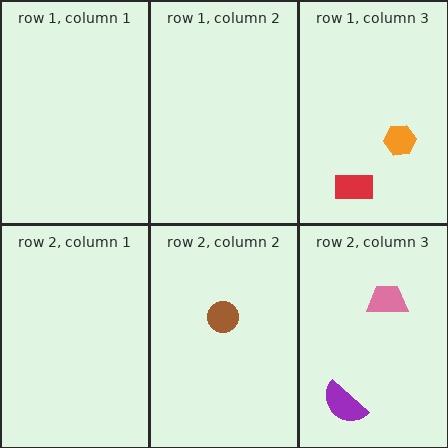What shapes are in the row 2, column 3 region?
The pink trapezoid, the purple semicircle.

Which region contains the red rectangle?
The row 1, column 3 region.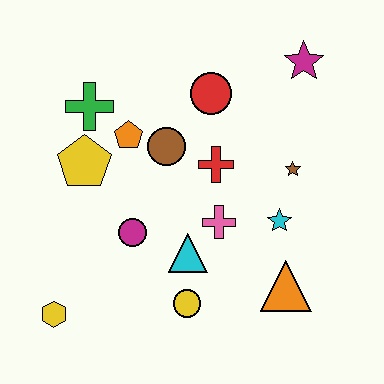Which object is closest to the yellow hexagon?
The magenta circle is closest to the yellow hexagon.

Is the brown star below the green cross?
Yes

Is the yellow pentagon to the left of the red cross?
Yes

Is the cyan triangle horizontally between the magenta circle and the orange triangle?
Yes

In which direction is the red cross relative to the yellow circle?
The red cross is above the yellow circle.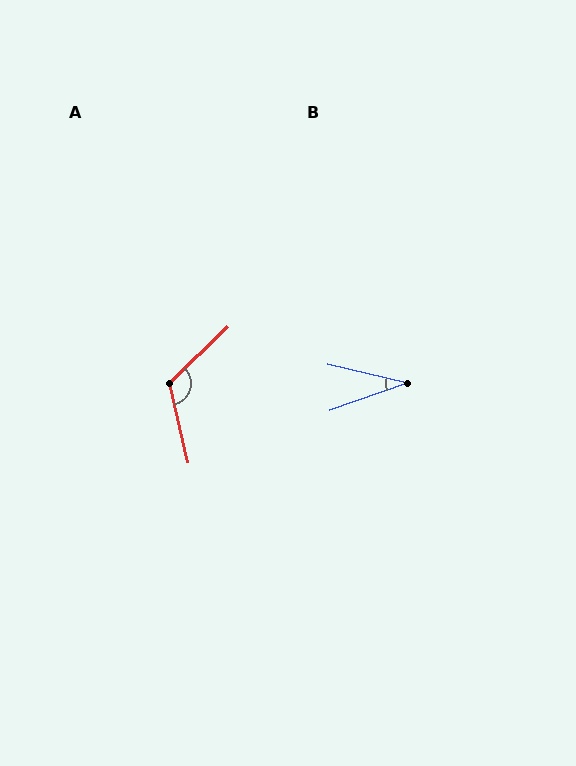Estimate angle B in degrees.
Approximately 33 degrees.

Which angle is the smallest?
B, at approximately 33 degrees.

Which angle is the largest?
A, at approximately 121 degrees.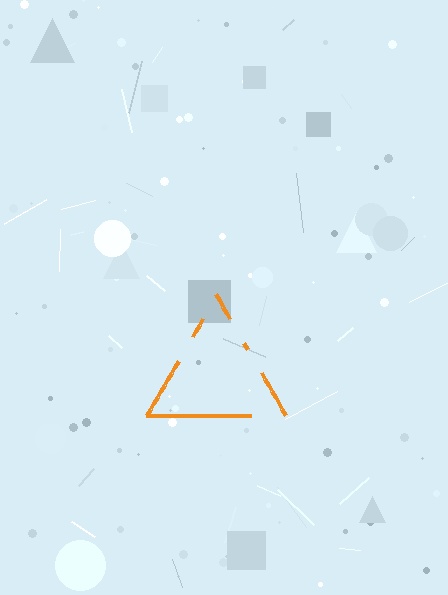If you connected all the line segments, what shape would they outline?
They would outline a triangle.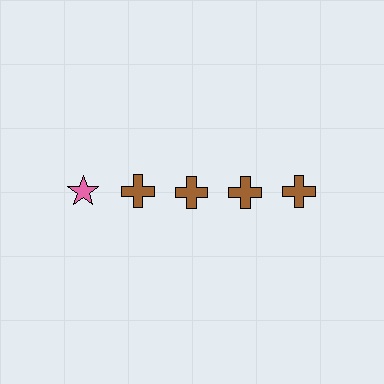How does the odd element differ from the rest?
It differs in both color (pink instead of brown) and shape (star instead of cross).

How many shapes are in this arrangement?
There are 5 shapes arranged in a grid pattern.